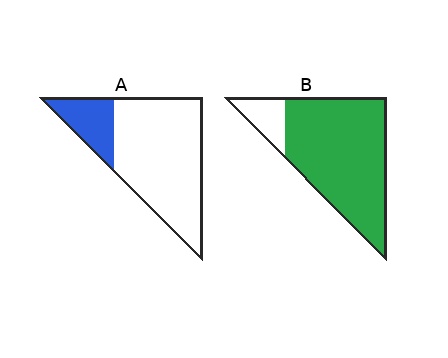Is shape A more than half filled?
No.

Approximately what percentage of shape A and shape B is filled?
A is approximately 20% and B is approximately 85%.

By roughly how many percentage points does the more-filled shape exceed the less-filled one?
By roughly 65 percentage points (B over A).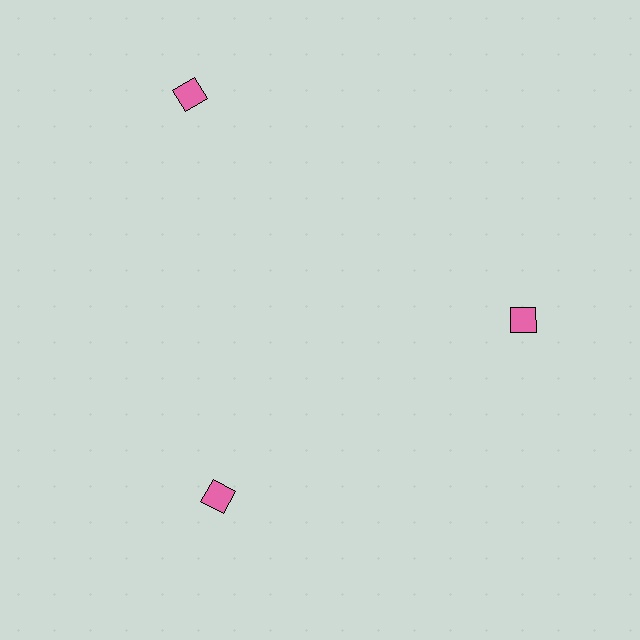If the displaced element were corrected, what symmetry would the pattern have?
It would have 3-fold rotational symmetry — the pattern would map onto itself every 120 degrees.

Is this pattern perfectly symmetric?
No. The 3 pink squares are arranged in a ring, but one element near the 11 o'clock position is pushed outward from the center, breaking the 3-fold rotational symmetry.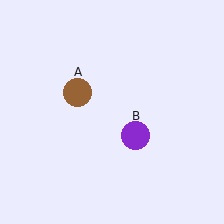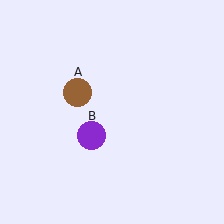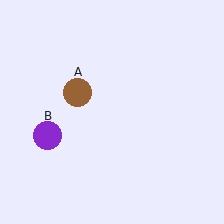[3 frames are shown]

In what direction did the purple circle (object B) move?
The purple circle (object B) moved left.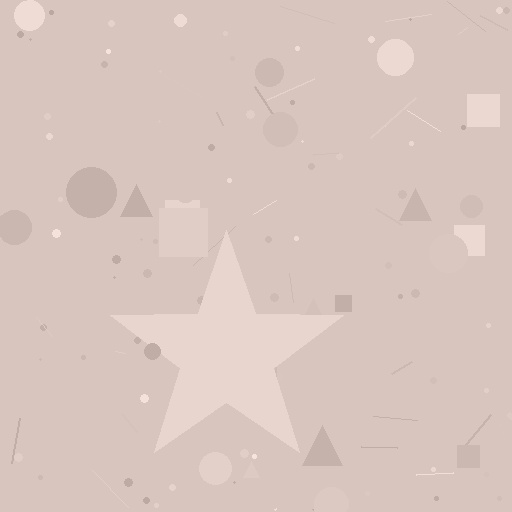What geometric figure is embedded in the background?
A star is embedded in the background.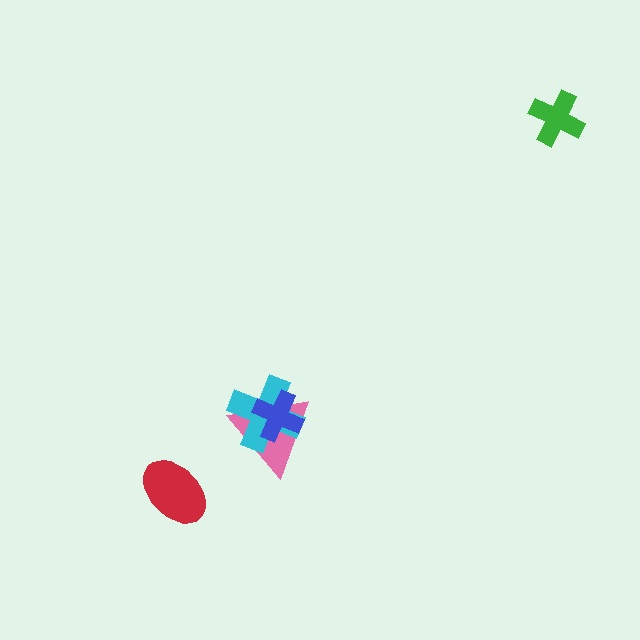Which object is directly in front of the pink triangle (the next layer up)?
The cyan cross is directly in front of the pink triangle.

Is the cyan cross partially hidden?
Yes, it is partially covered by another shape.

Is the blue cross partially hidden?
No, no other shape covers it.